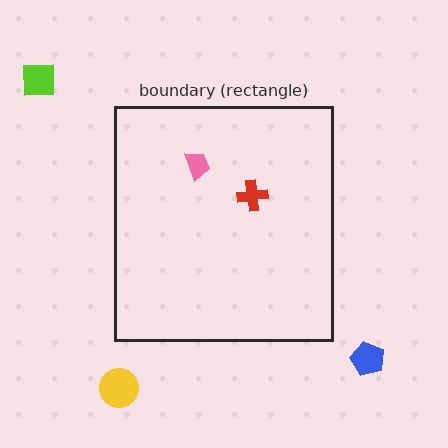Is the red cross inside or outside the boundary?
Inside.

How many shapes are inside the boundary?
2 inside, 3 outside.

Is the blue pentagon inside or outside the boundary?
Outside.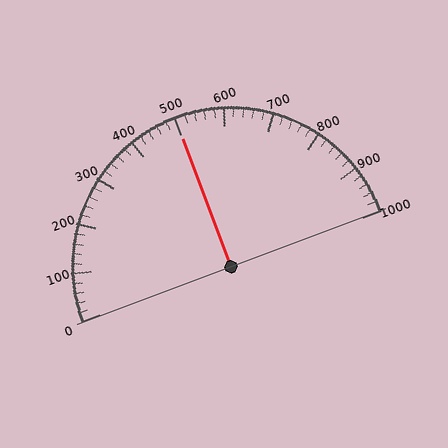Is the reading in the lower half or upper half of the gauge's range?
The reading is in the upper half of the range (0 to 1000).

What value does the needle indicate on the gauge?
The needle indicates approximately 500.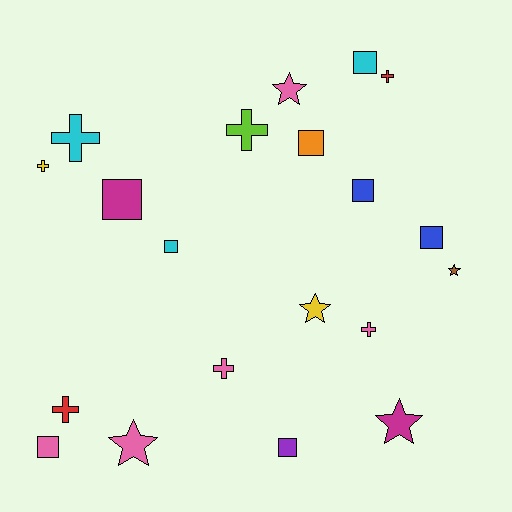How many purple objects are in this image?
There is 1 purple object.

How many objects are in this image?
There are 20 objects.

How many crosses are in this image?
There are 7 crosses.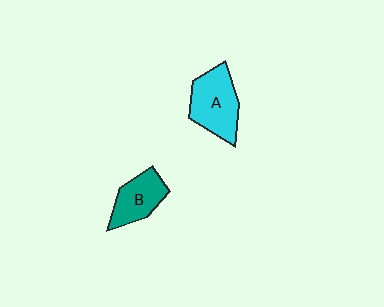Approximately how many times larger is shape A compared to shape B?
Approximately 1.3 times.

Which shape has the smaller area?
Shape B (teal).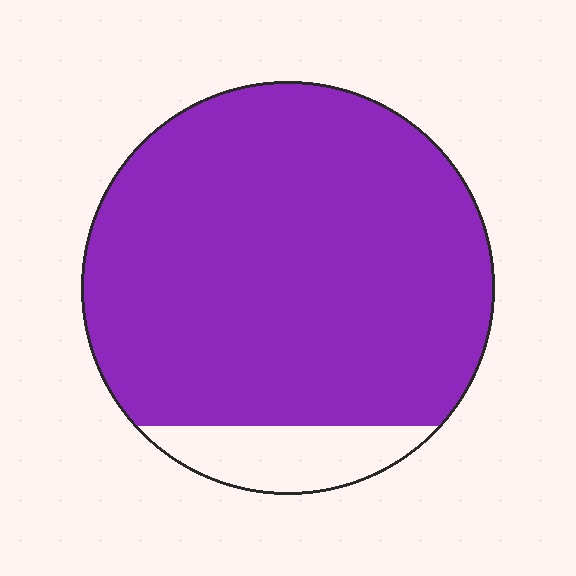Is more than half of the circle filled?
Yes.